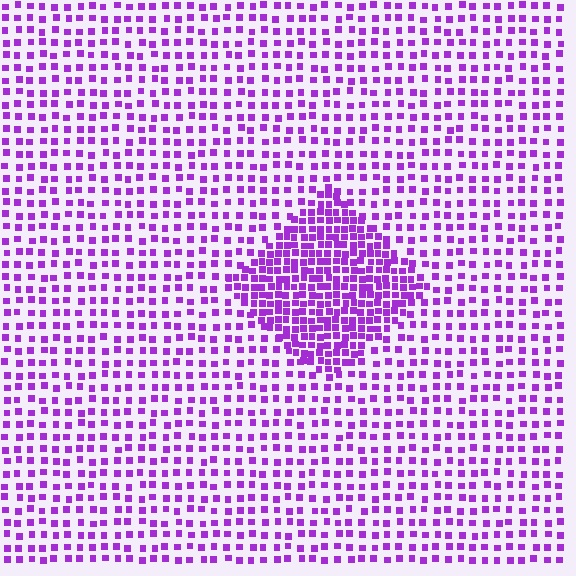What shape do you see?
I see a diamond.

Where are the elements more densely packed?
The elements are more densely packed inside the diamond boundary.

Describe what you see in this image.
The image contains small purple elements arranged at two different densities. A diamond-shaped region is visible where the elements are more densely packed than the surrounding area.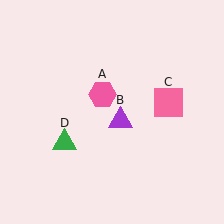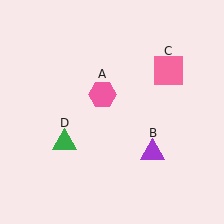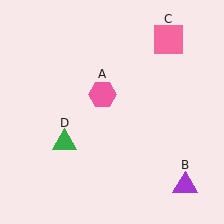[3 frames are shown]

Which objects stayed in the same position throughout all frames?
Pink hexagon (object A) and green triangle (object D) remained stationary.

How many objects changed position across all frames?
2 objects changed position: purple triangle (object B), pink square (object C).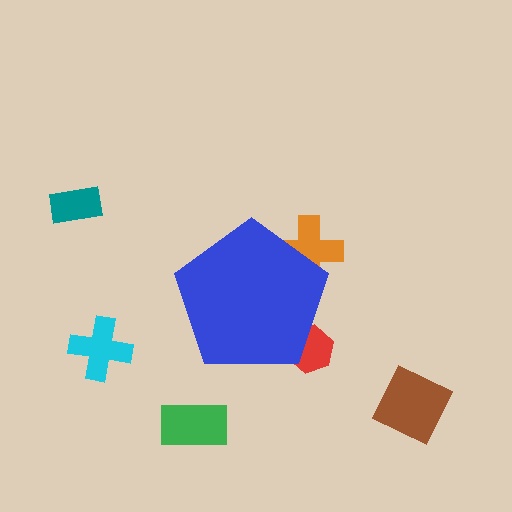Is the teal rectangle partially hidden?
No, the teal rectangle is fully visible.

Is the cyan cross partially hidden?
No, the cyan cross is fully visible.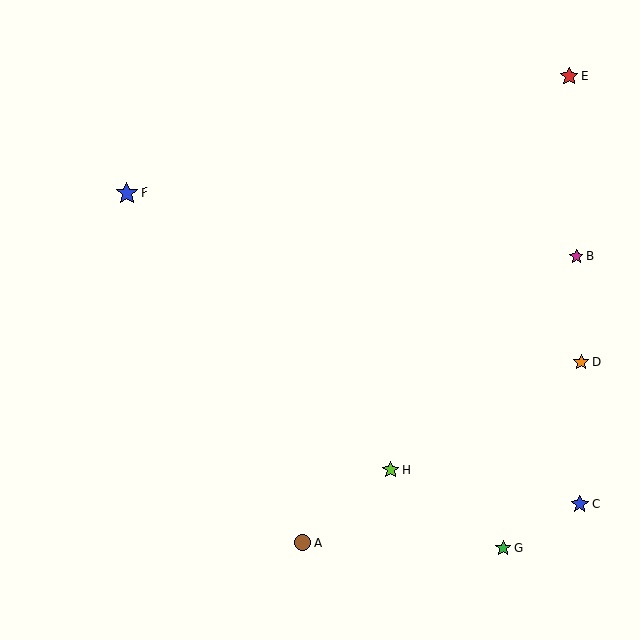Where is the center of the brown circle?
The center of the brown circle is at (302, 543).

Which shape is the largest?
The blue star (labeled F) is the largest.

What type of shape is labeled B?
Shape B is a magenta star.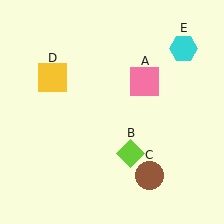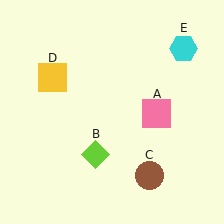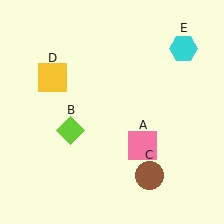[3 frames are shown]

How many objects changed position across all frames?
2 objects changed position: pink square (object A), lime diamond (object B).